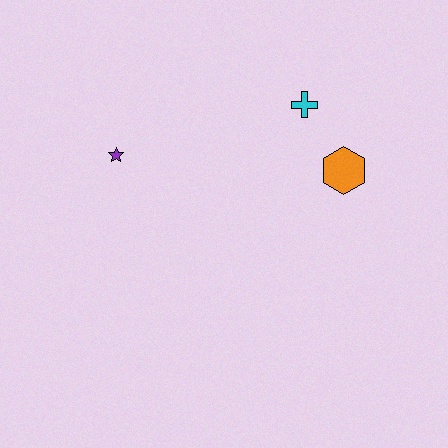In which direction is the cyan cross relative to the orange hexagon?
The cyan cross is above the orange hexagon.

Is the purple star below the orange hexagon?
No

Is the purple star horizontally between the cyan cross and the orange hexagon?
No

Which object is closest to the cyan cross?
The orange hexagon is closest to the cyan cross.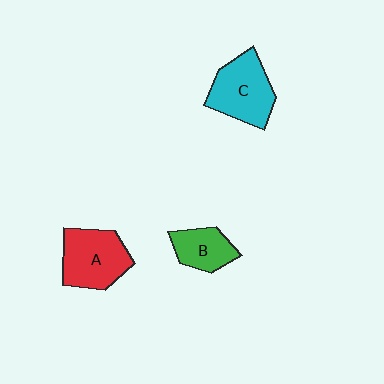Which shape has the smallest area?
Shape B (green).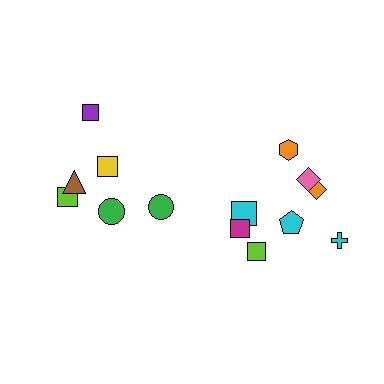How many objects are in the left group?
There are 6 objects.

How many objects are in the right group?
There are 8 objects.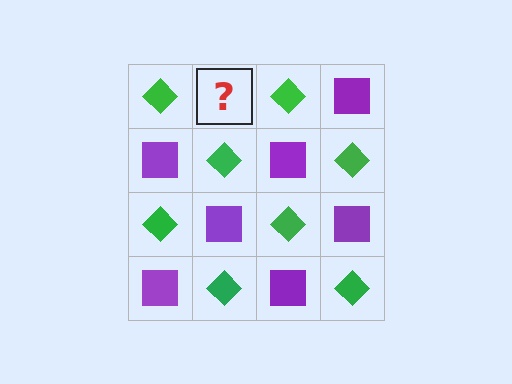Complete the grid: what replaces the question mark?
The question mark should be replaced with a purple square.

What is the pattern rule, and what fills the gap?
The rule is that it alternates green diamond and purple square in a checkerboard pattern. The gap should be filled with a purple square.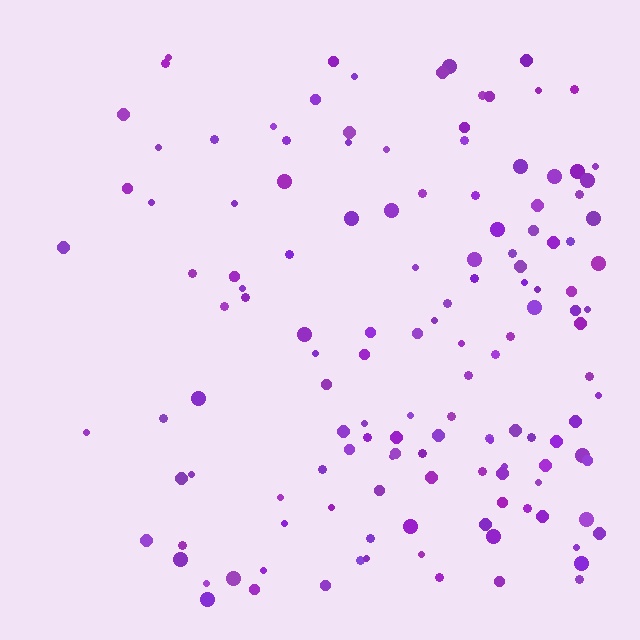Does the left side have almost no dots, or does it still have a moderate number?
Still a moderate number, just noticeably fewer than the right.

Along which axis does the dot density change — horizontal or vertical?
Horizontal.